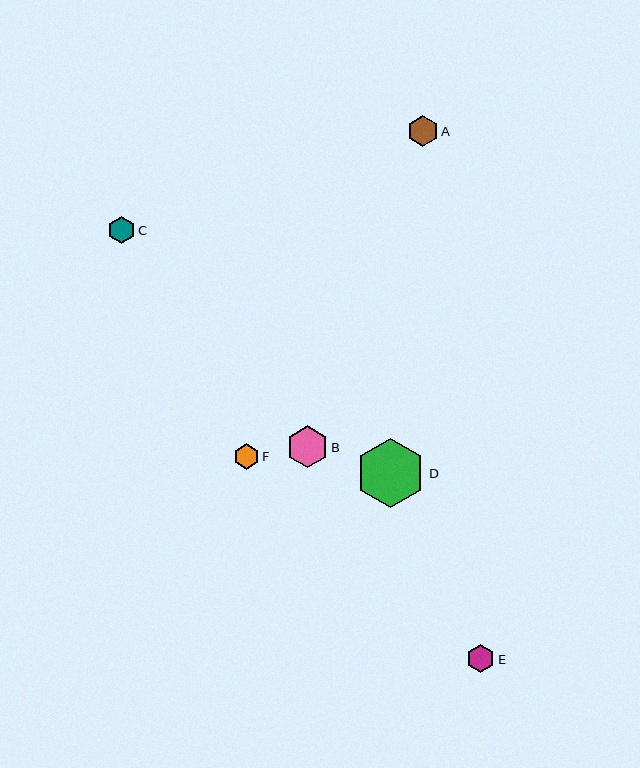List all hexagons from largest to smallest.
From largest to smallest: D, B, A, E, C, F.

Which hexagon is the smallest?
Hexagon F is the smallest with a size of approximately 25 pixels.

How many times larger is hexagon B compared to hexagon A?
Hexagon B is approximately 1.3 times the size of hexagon A.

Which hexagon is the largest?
Hexagon D is the largest with a size of approximately 70 pixels.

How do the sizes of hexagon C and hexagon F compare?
Hexagon C and hexagon F are approximately the same size.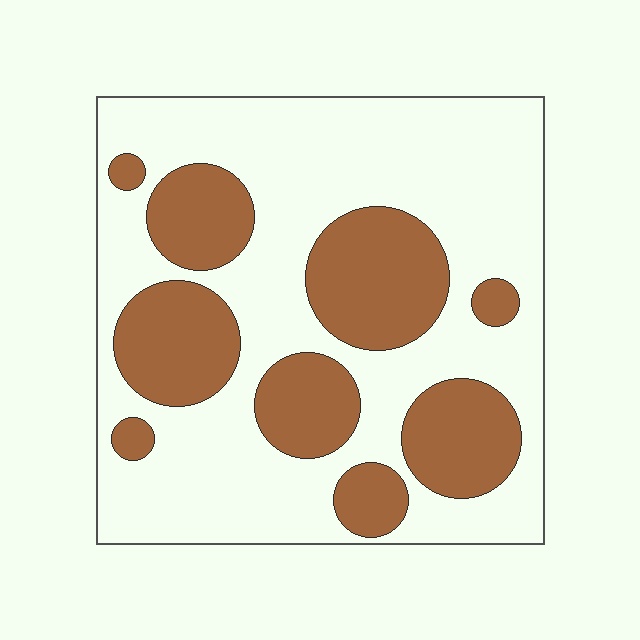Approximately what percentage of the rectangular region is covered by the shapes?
Approximately 35%.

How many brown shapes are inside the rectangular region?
9.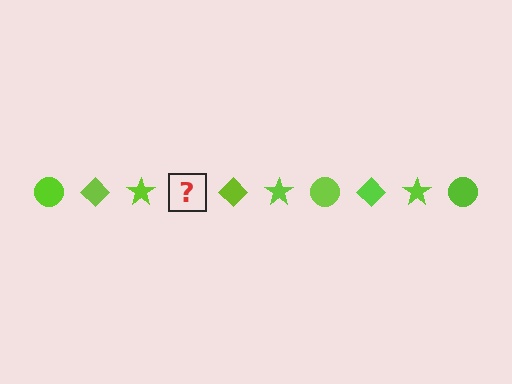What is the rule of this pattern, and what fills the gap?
The rule is that the pattern cycles through circle, diamond, star shapes in lime. The gap should be filled with a lime circle.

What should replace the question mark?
The question mark should be replaced with a lime circle.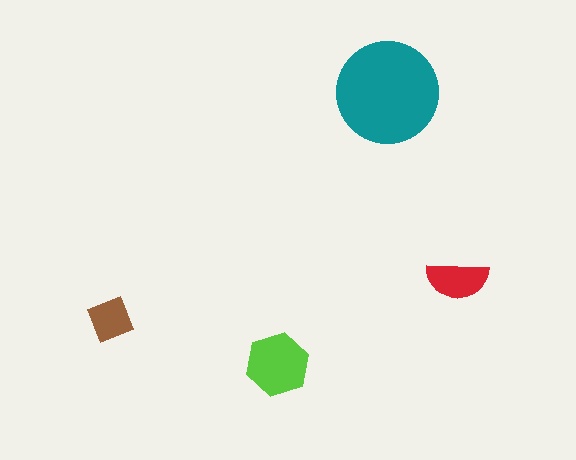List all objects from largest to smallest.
The teal circle, the lime hexagon, the red semicircle, the brown diamond.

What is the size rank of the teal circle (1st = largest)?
1st.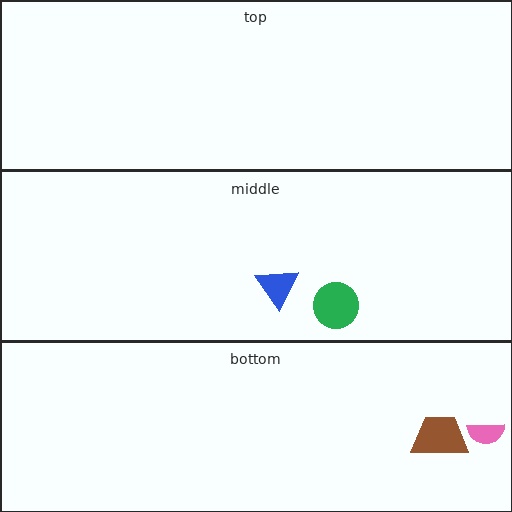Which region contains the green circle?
The middle region.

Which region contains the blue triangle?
The middle region.